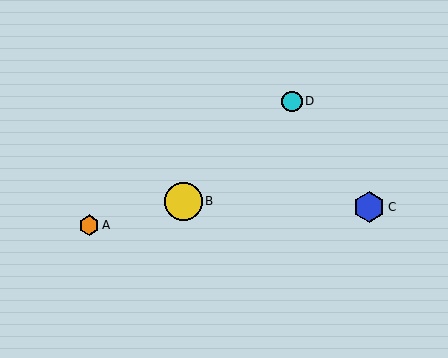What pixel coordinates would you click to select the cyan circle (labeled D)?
Click at (292, 101) to select the cyan circle D.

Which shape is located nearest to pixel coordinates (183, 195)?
The yellow circle (labeled B) at (183, 201) is nearest to that location.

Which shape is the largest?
The yellow circle (labeled B) is the largest.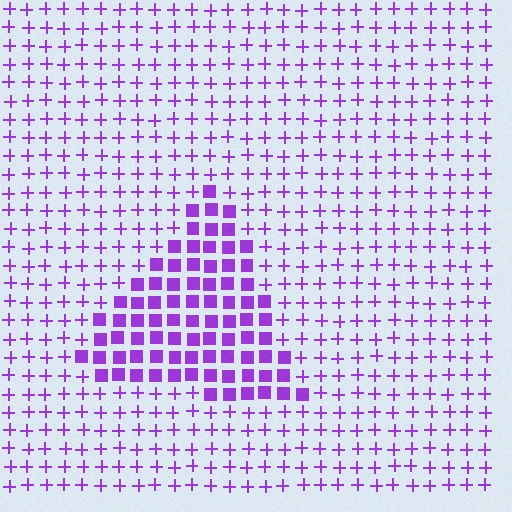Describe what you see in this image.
The image is filled with small purple elements arranged in a uniform grid. A triangle-shaped region contains squares, while the surrounding area contains plus signs. The boundary is defined purely by the change in element shape.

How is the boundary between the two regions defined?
The boundary is defined by a change in element shape: squares inside vs. plus signs outside. All elements share the same color and spacing.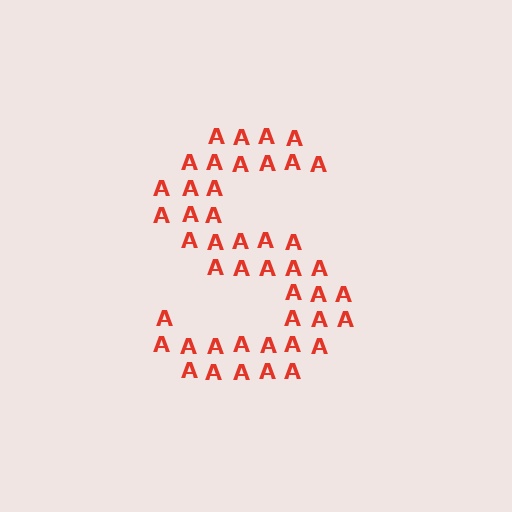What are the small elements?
The small elements are letter A's.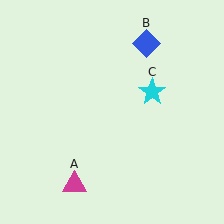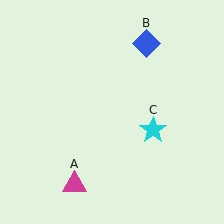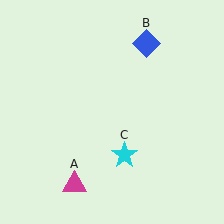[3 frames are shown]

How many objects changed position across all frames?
1 object changed position: cyan star (object C).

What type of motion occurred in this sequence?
The cyan star (object C) rotated clockwise around the center of the scene.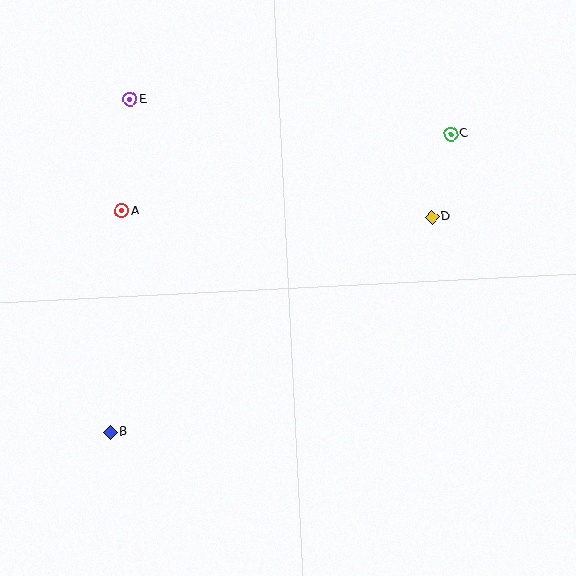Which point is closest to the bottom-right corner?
Point D is closest to the bottom-right corner.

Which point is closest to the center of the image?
Point D at (432, 217) is closest to the center.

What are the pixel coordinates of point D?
Point D is at (432, 217).